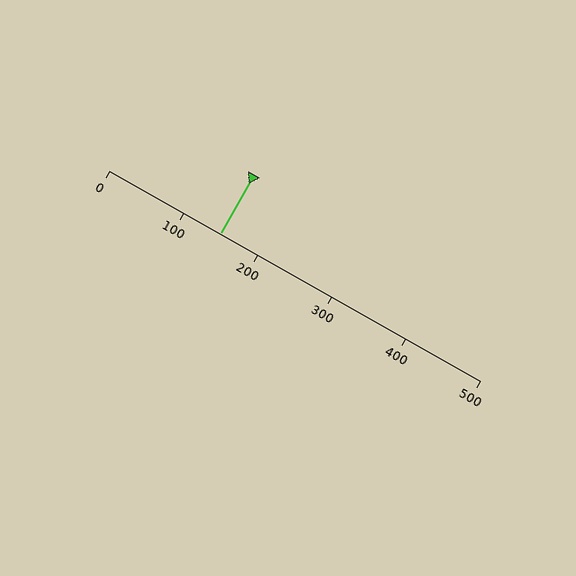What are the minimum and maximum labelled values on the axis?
The axis runs from 0 to 500.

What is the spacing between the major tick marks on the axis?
The major ticks are spaced 100 apart.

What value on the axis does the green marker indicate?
The marker indicates approximately 150.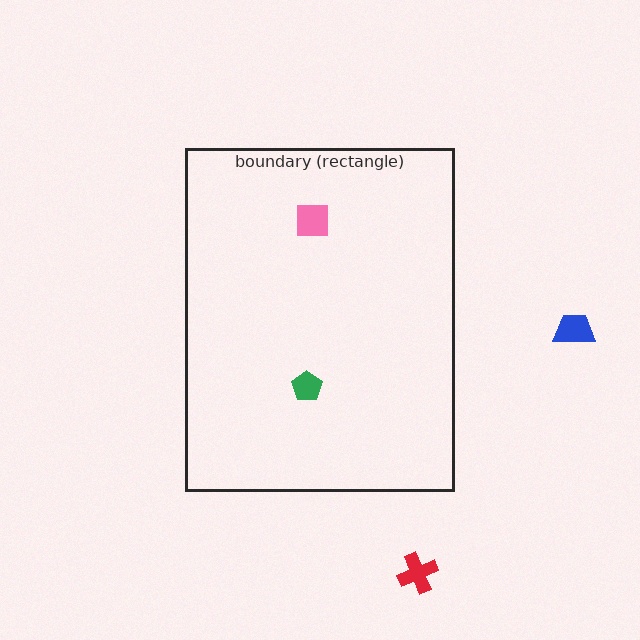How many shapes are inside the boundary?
2 inside, 2 outside.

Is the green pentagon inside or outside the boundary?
Inside.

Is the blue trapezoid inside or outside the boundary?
Outside.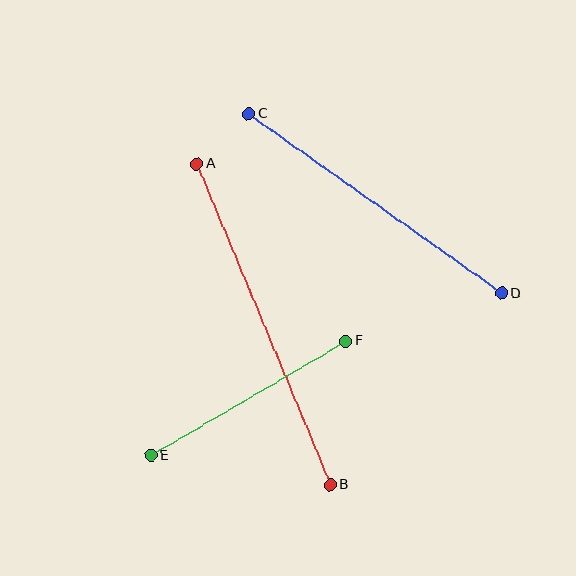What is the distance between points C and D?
The distance is approximately 310 pixels.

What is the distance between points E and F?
The distance is approximately 226 pixels.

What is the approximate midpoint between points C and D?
The midpoint is at approximately (375, 204) pixels.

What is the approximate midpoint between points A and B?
The midpoint is at approximately (263, 324) pixels.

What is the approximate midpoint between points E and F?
The midpoint is at approximately (248, 398) pixels.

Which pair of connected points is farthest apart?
Points A and B are farthest apart.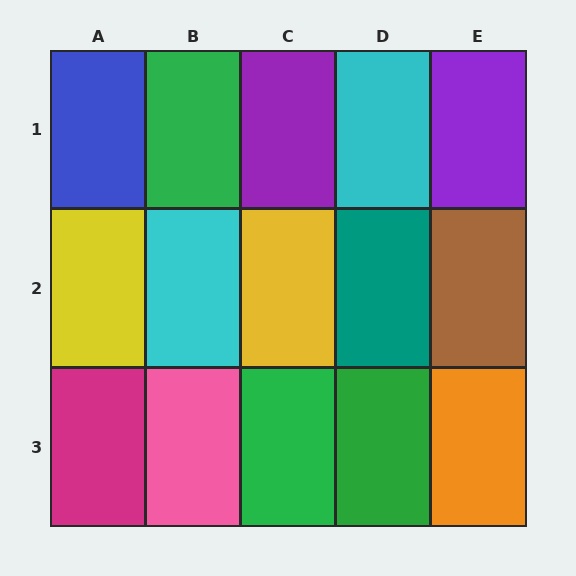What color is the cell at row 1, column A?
Blue.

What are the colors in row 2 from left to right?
Yellow, cyan, yellow, teal, brown.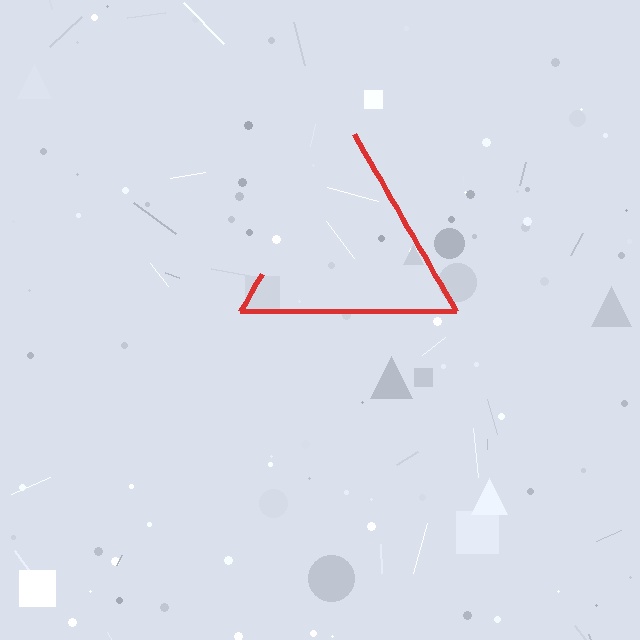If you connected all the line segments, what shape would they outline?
They would outline a triangle.